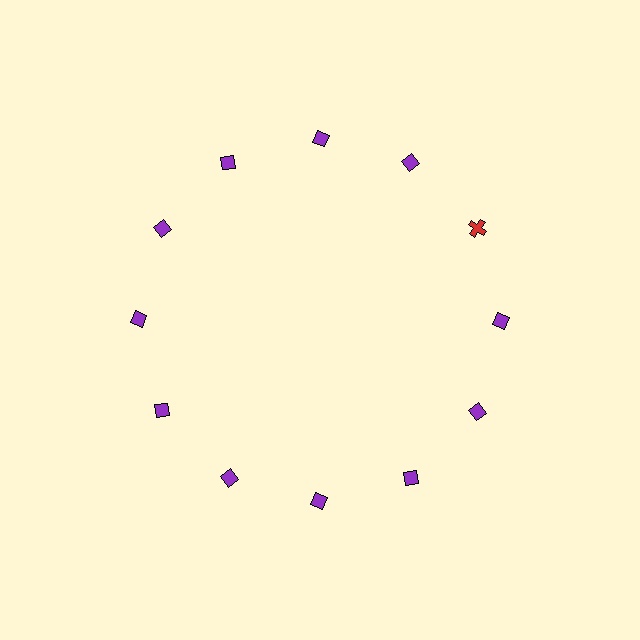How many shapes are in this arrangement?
There are 12 shapes arranged in a ring pattern.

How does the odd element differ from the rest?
It differs in both color (red instead of purple) and shape (cross instead of diamond).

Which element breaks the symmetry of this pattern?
The red cross at roughly the 2 o'clock position breaks the symmetry. All other shapes are purple diamonds.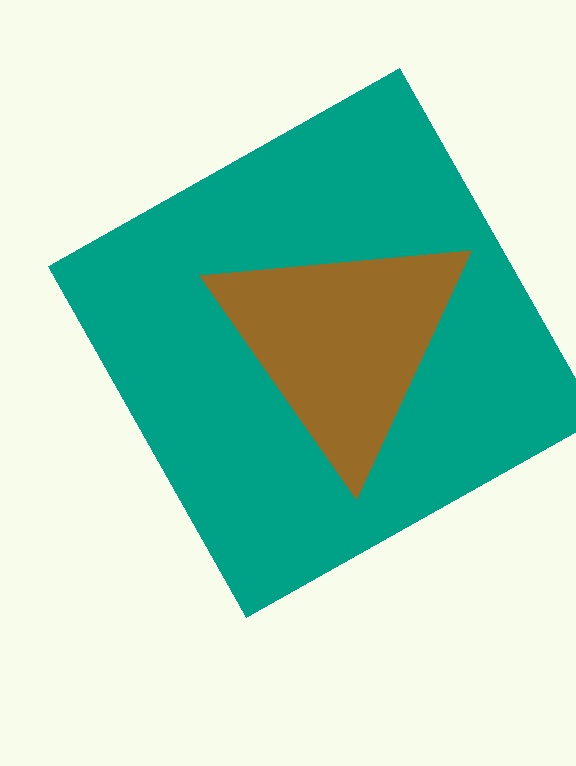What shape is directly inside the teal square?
The brown triangle.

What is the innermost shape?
The brown triangle.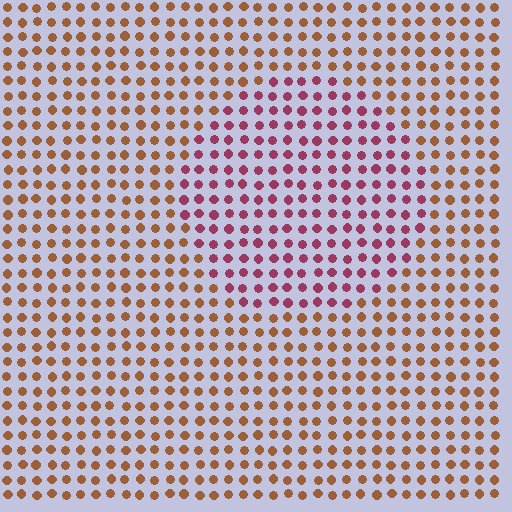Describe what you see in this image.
The image is filled with small brown elements in a uniform arrangement. A circle-shaped region is visible where the elements are tinted to a slightly different hue, forming a subtle color boundary.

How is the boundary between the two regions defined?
The boundary is defined purely by a slight shift in hue (about 47 degrees). Spacing, size, and orientation are identical on both sides.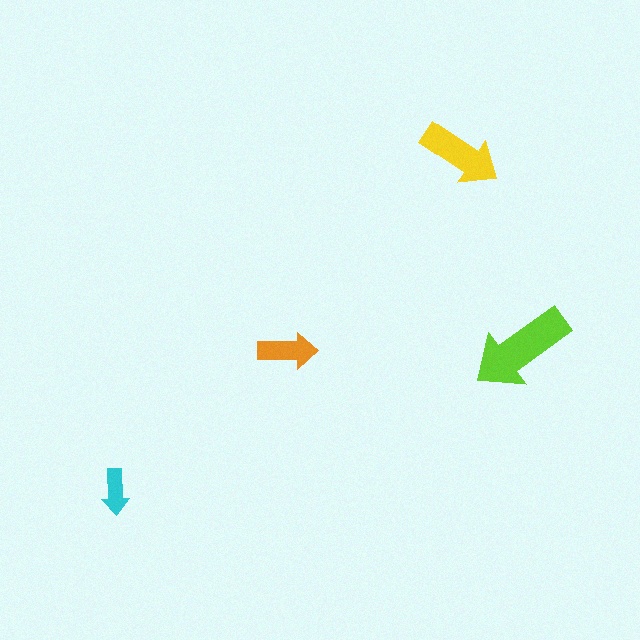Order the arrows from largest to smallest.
the lime one, the yellow one, the orange one, the cyan one.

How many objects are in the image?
There are 4 objects in the image.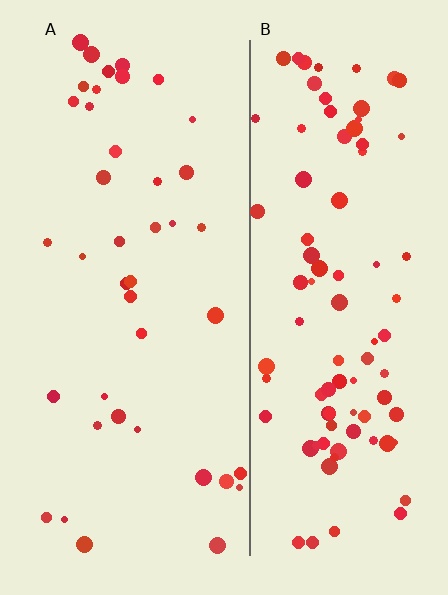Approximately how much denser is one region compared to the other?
Approximately 2.3× — region B over region A.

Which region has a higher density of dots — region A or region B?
B (the right).